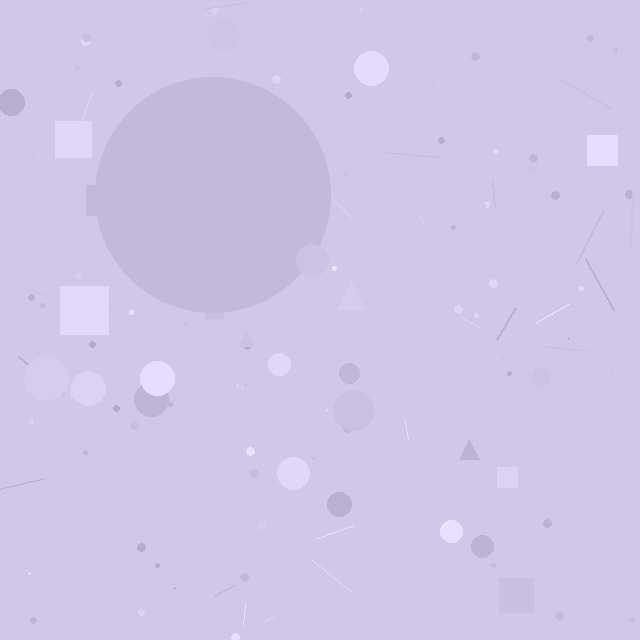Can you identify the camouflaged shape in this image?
The camouflaged shape is a circle.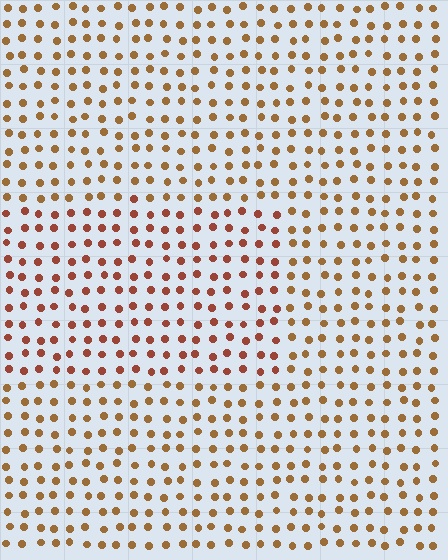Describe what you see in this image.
The image is filled with small brown elements in a uniform arrangement. A rectangle-shaped region is visible where the elements are tinted to a slightly different hue, forming a subtle color boundary.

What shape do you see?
I see a rectangle.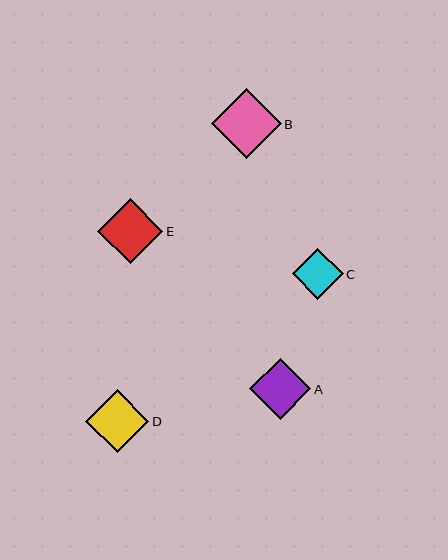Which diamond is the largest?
Diamond B is the largest with a size of approximately 70 pixels.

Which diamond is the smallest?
Diamond C is the smallest with a size of approximately 51 pixels.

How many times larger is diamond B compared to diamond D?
Diamond B is approximately 1.1 times the size of diamond D.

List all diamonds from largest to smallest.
From largest to smallest: B, E, D, A, C.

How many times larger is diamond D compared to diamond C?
Diamond D is approximately 1.2 times the size of diamond C.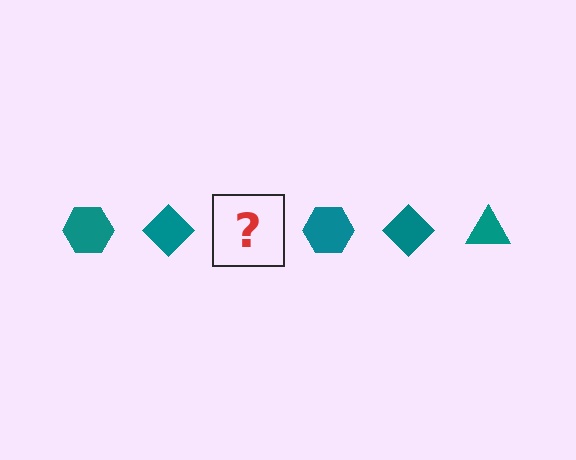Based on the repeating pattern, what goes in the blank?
The blank should be a teal triangle.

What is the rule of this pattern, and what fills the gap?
The rule is that the pattern cycles through hexagon, diamond, triangle shapes in teal. The gap should be filled with a teal triangle.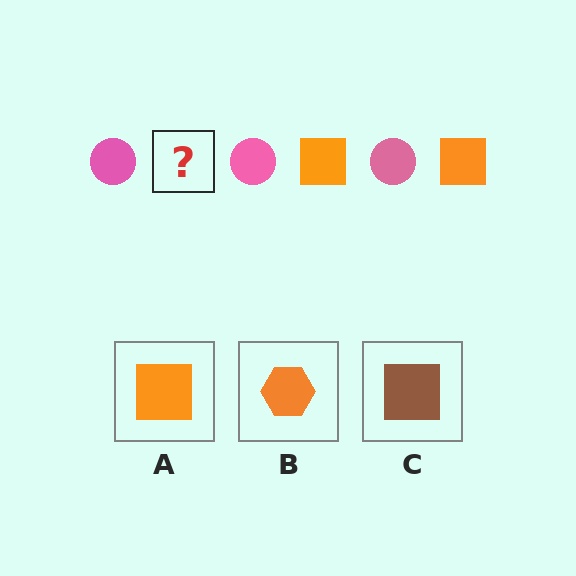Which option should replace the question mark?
Option A.